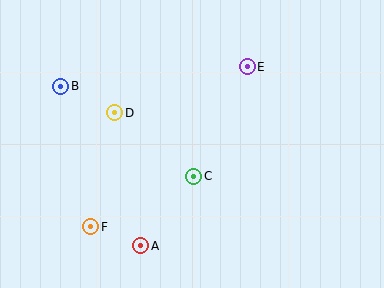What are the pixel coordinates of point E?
Point E is at (247, 67).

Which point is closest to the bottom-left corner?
Point F is closest to the bottom-left corner.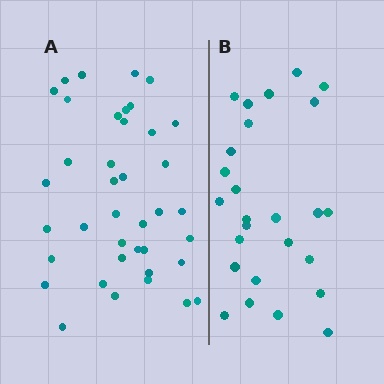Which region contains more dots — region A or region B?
Region A (the left region) has more dots.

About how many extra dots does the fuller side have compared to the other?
Region A has approximately 15 more dots than region B.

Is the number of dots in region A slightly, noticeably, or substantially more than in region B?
Region A has substantially more. The ratio is roughly 1.5 to 1.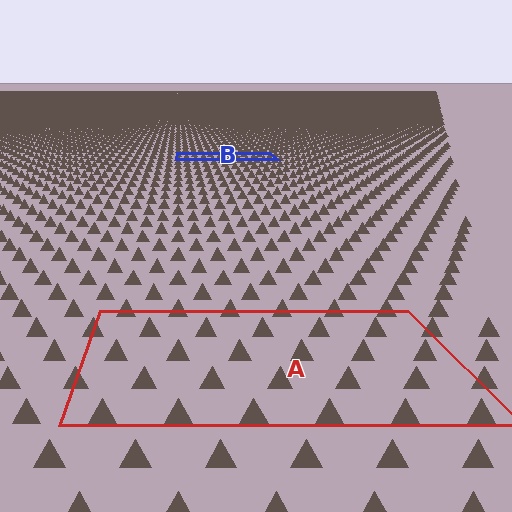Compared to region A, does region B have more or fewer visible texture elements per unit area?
Region B has more texture elements per unit area — they are packed more densely because it is farther away.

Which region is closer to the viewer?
Region A is closer. The texture elements there are larger and more spread out.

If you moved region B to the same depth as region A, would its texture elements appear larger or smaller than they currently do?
They would appear larger. At a closer depth, the same texture elements are projected at a bigger on-screen size.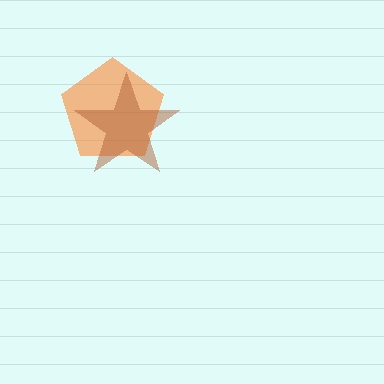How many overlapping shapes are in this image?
There are 2 overlapping shapes in the image.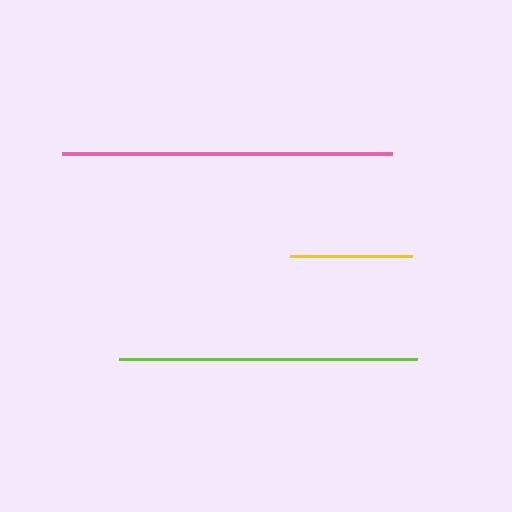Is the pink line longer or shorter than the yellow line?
The pink line is longer than the yellow line.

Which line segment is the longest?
The pink line is the longest at approximately 331 pixels.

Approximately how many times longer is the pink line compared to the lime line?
The pink line is approximately 1.1 times the length of the lime line.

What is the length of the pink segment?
The pink segment is approximately 331 pixels long.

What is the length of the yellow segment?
The yellow segment is approximately 122 pixels long.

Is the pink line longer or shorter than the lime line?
The pink line is longer than the lime line.